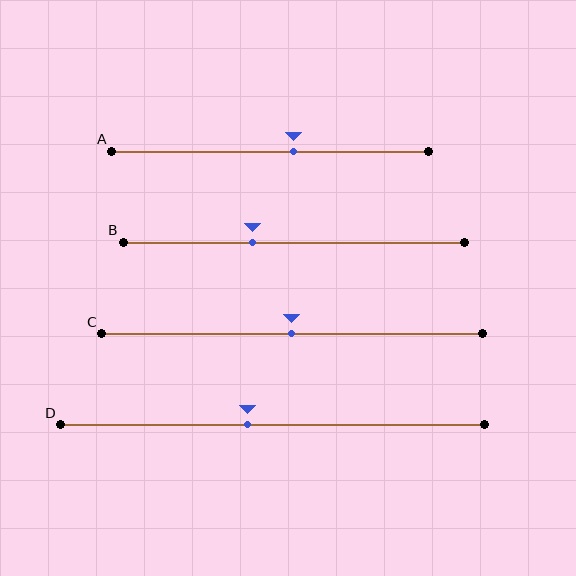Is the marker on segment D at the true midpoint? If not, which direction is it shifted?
No, the marker on segment D is shifted to the left by about 6% of the segment length.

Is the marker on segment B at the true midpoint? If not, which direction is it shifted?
No, the marker on segment B is shifted to the left by about 12% of the segment length.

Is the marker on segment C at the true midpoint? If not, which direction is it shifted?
Yes, the marker on segment C is at the true midpoint.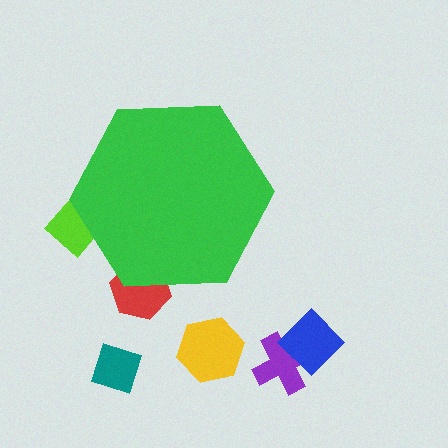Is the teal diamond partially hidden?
No, the teal diamond is fully visible.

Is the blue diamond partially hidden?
No, the blue diamond is fully visible.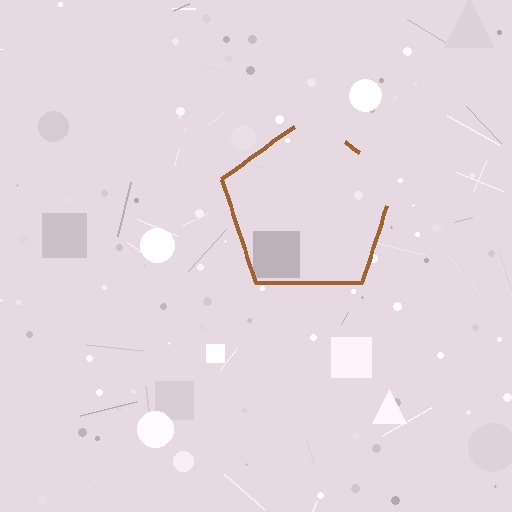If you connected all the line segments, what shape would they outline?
They would outline a pentagon.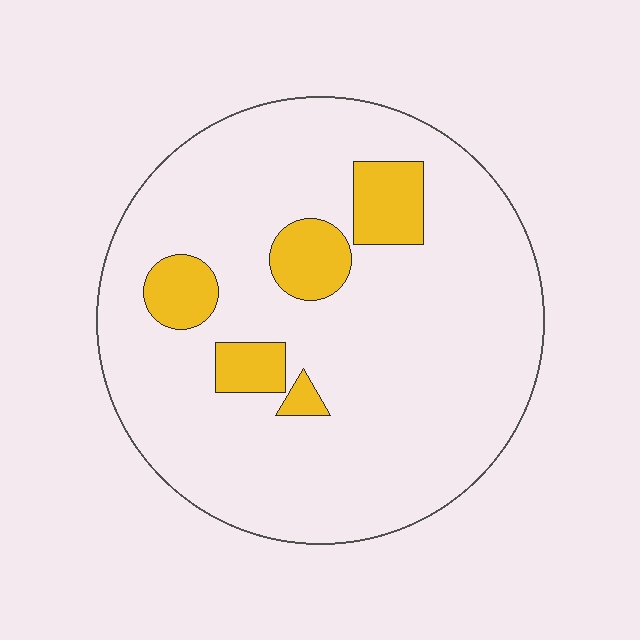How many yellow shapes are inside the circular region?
5.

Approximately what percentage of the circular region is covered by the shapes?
Approximately 15%.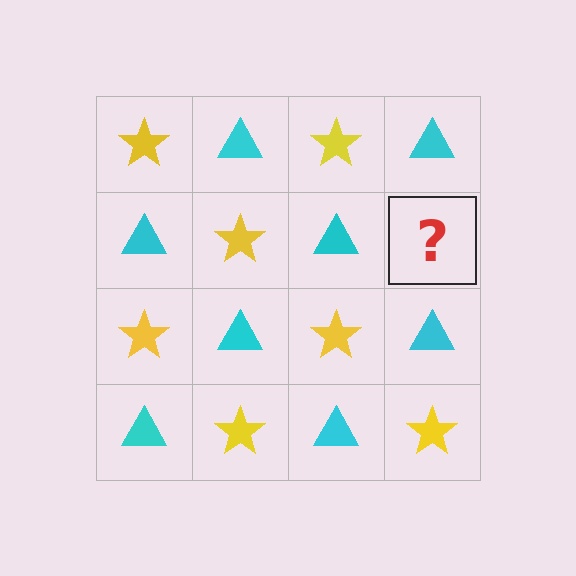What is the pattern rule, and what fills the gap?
The rule is that it alternates yellow star and cyan triangle in a checkerboard pattern. The gap should be filled with a yellow star.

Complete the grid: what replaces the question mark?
The question mark should be replaced with a yellow star.